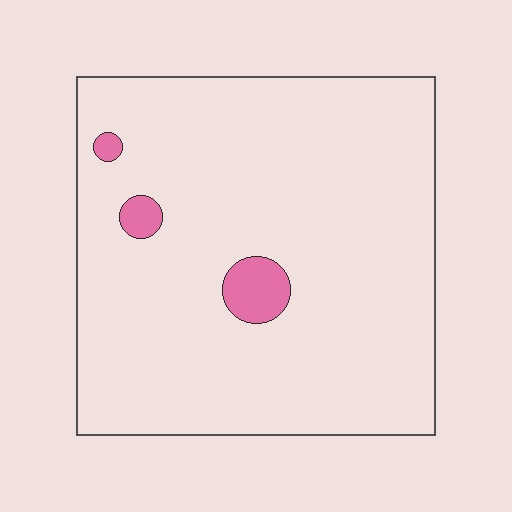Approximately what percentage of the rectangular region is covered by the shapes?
Approximately 5%.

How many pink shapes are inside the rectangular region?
3.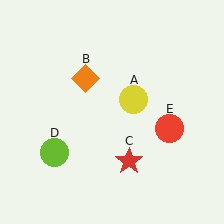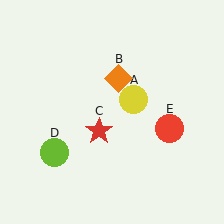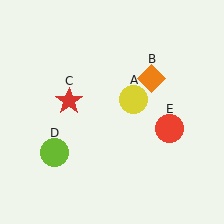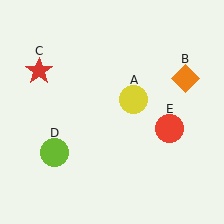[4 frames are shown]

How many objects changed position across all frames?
2 objects changed position: orange diamond (object B), red star (object C).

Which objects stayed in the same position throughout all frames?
Yellow circle (object A) and lime circle (object D) and red circle (object E) remained stationary.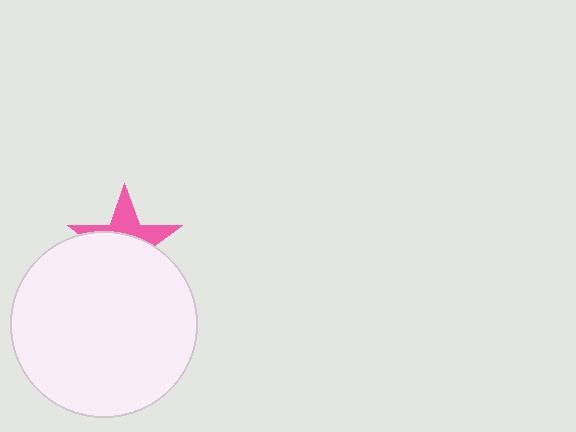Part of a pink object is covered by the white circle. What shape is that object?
It is a star.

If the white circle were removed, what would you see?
You would see the complete pink star.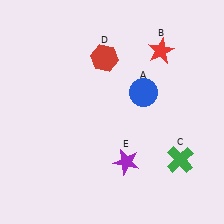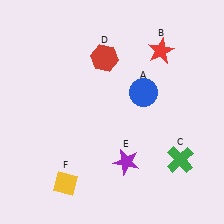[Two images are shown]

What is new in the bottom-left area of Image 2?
A yellow diamond (F) was added in the bottom-left area of Image 2.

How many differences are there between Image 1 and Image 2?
There is 1 difference between the two images.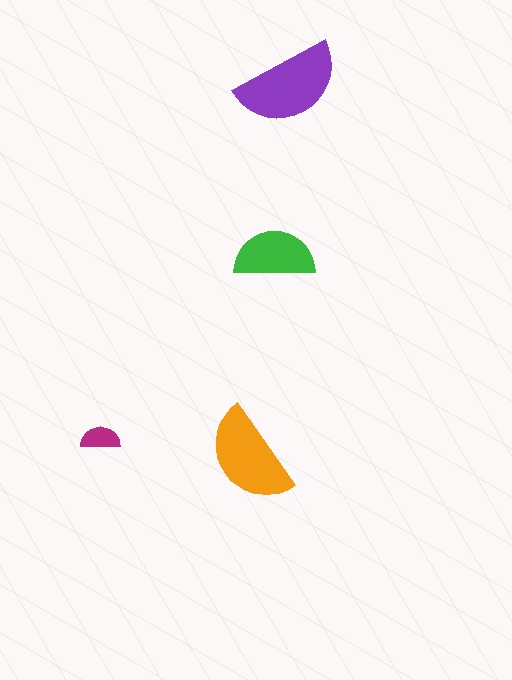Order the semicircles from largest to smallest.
the purple one, the orange one, the green one, the magenta one.